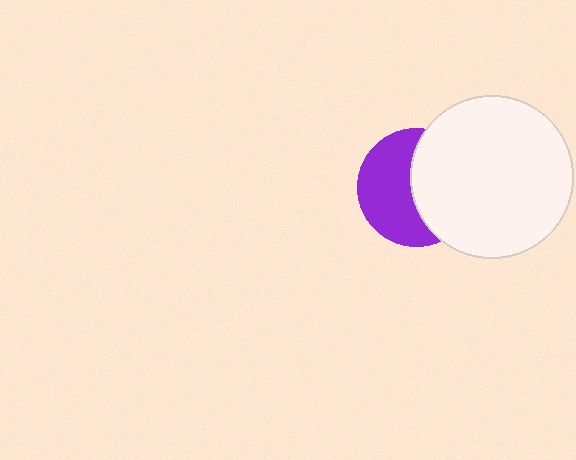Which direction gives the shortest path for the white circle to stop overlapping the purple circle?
Moving right gives the shortest separation.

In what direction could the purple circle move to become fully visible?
The purple circle could move left. That would shift it out from behind the white circle entirely.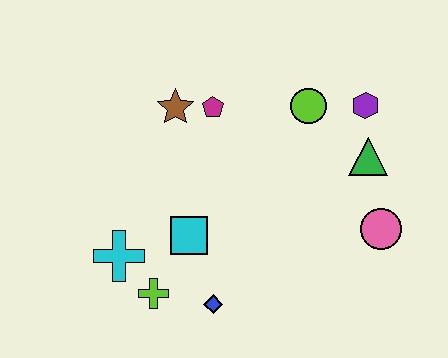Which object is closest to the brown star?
The magenta pentagon is closest to the brown star.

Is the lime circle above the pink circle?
Yes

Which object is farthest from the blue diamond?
The purple hexagon is farthest from the blue diamond.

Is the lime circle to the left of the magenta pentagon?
No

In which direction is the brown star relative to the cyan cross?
The brown star is above the cyan cross.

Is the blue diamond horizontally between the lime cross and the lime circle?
Yes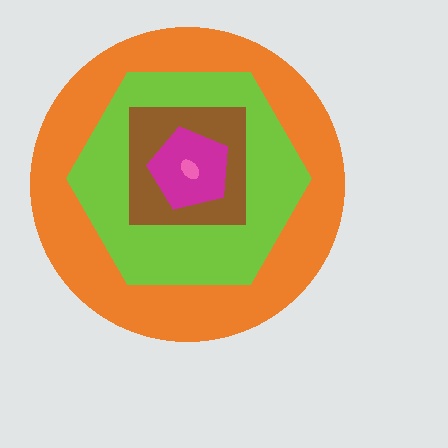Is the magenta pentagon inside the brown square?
Yes.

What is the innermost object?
The pink ellipse.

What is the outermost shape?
The orange circle.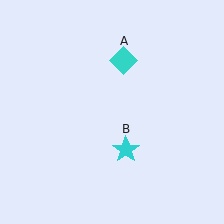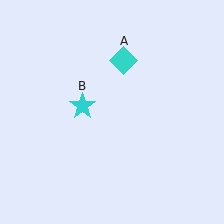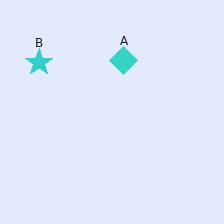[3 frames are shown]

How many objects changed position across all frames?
1 object changed position: cyan star (object B).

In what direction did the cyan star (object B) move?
The cyan star (object B) moved up and to the left.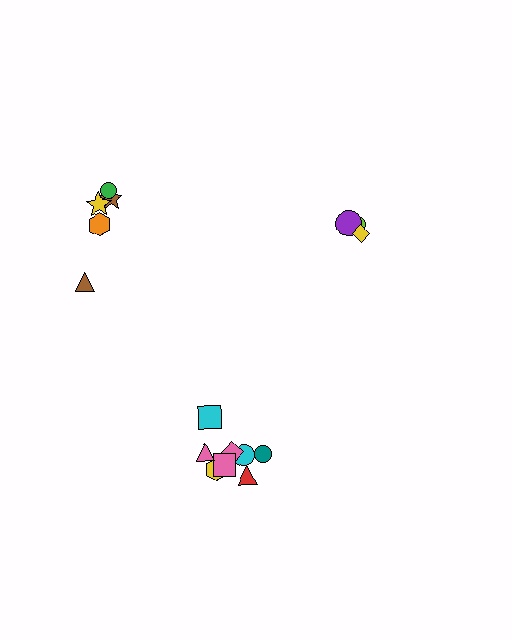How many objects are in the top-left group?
There are 5 objects.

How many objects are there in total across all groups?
There are 16 objects.